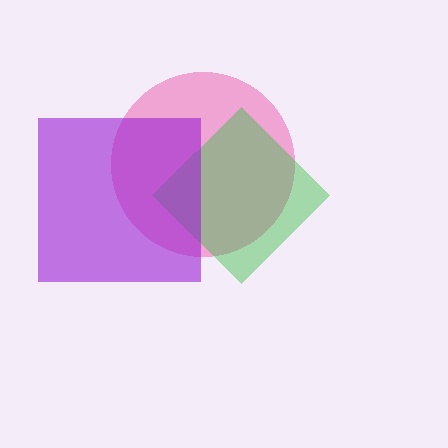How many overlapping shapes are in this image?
There are 3 overlapping shapes in the image.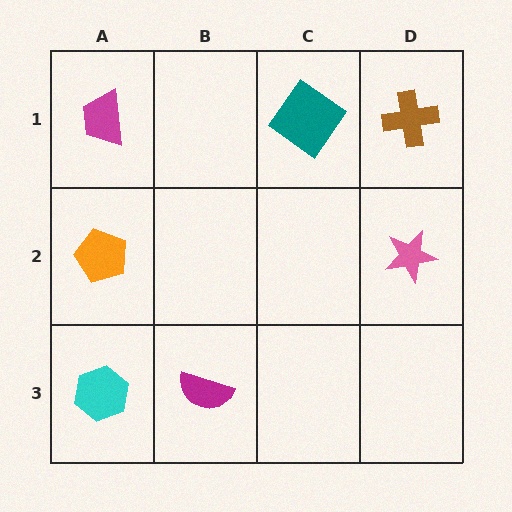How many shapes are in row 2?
2 shapes.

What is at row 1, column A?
A magenta trapezoid.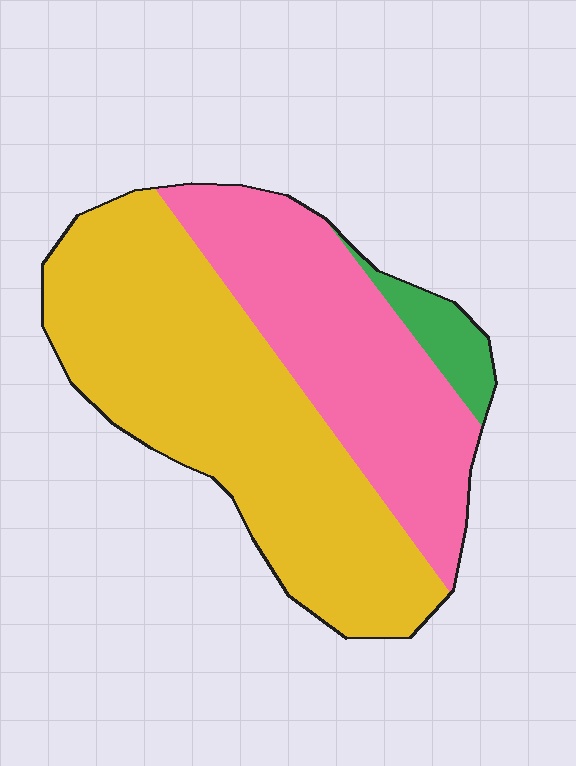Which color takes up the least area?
Green, at roughly 5%.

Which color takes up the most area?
Yellow, at roughly 55%.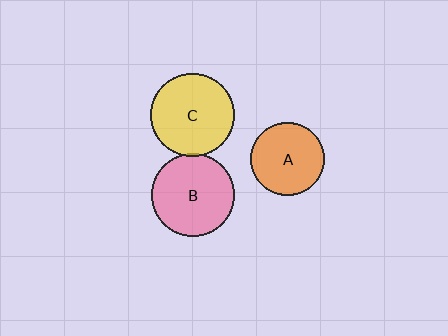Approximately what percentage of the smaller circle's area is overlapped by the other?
Approximately 5%.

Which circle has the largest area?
Circle C (yellow).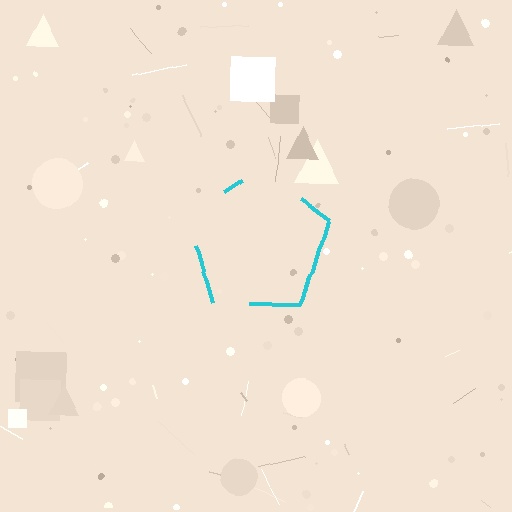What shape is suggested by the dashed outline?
The dashed outline suggests a pentagon.